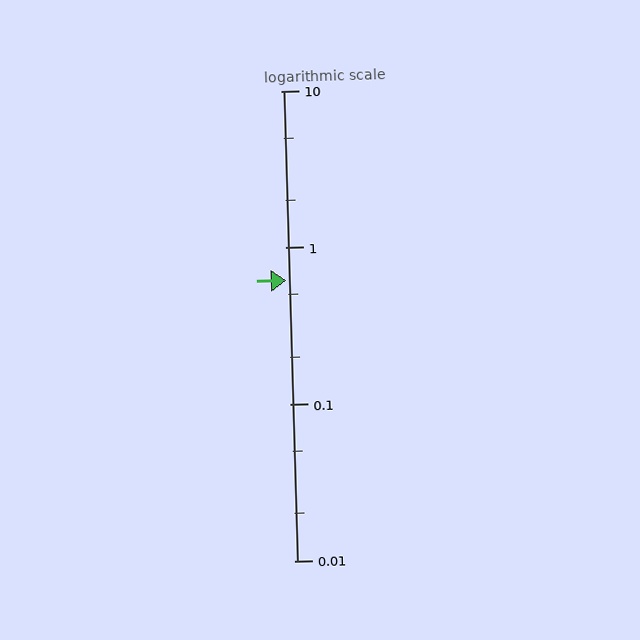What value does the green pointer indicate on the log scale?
The pointer indicates approximately 0.62.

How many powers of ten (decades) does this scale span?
The scale spans 3 decades, from 0.01 to 10.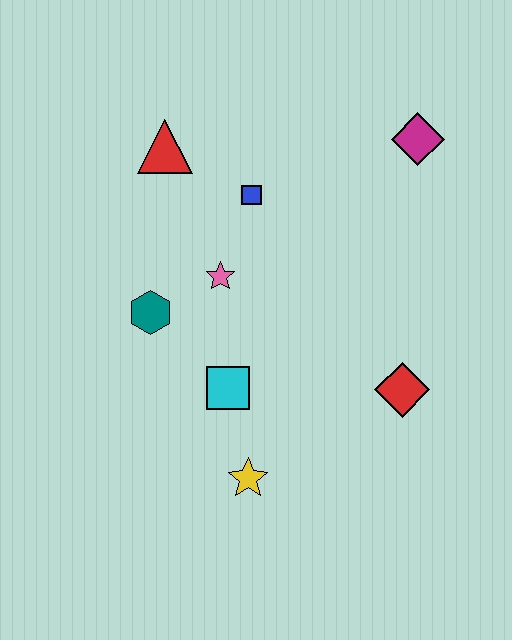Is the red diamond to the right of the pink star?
Yes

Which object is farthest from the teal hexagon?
The magenta diamond is farthest from the teal hexagon.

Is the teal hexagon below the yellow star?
No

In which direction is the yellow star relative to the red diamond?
The yellow star is to the left of the red diamond.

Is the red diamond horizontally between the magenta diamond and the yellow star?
Yes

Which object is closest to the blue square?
The pink star is closest to the blue square.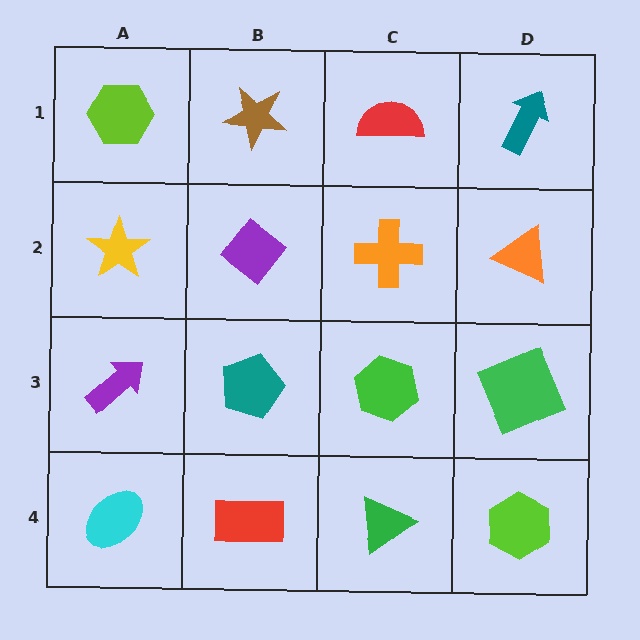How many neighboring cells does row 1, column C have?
3.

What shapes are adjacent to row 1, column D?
An orange triangle (row 2, column D), a red semicircle (row 1, column C).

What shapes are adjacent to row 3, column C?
An orange cross (row 2, column C), a green triangle (row 4, column C), a teal pentagon (row 3, column B), a green square (row 3, column D).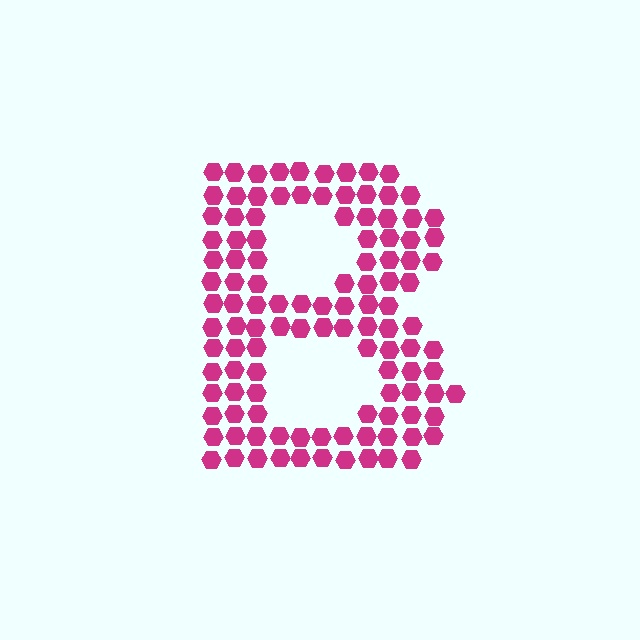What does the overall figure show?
The overall figure shows the letter B.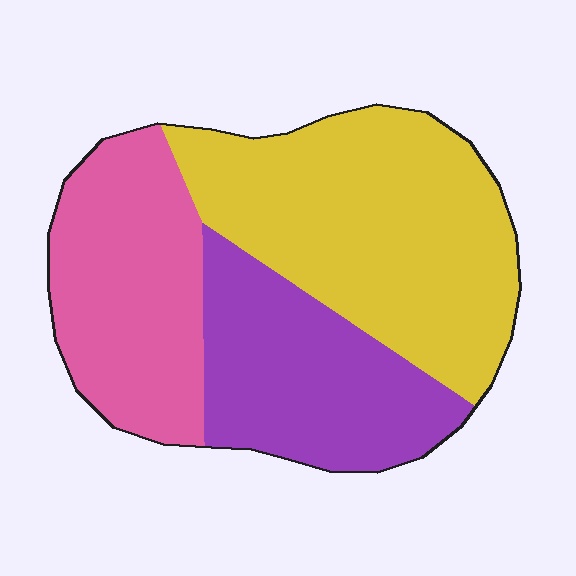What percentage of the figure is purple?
Purple takes up about one quarter (1/4) of the figure.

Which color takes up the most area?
Yellow, at roughly 45%.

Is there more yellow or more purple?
Yellow.